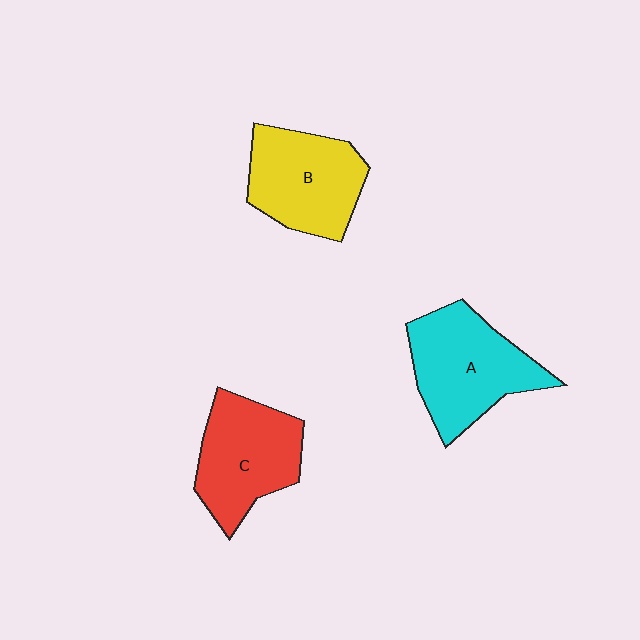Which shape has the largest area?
Shape A (cyan).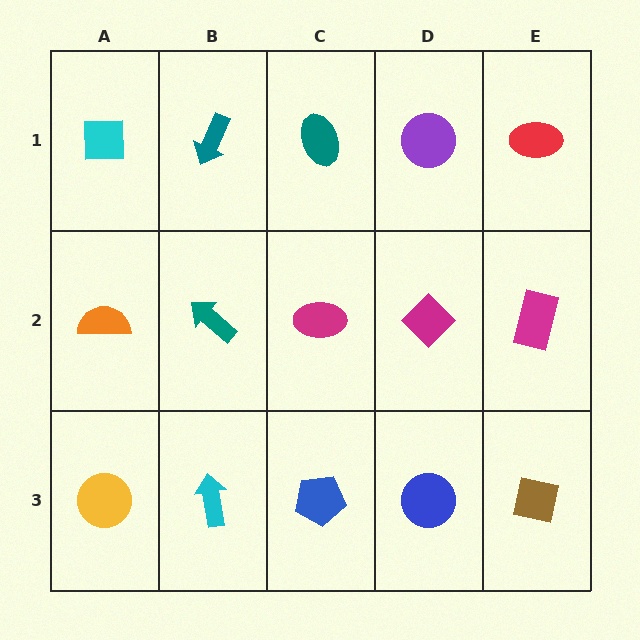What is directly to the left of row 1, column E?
A purple circle.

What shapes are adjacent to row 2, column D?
A purple circle (row 1, column D), a blue circle (row 3, column D), a magenta ellipse (row 2, column C), a magenta rectangle (row 2, column E).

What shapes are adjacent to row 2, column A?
A cyan square (row 1, column A), a yellow circle (row 3, column A), a teal arrow (row 2, column B).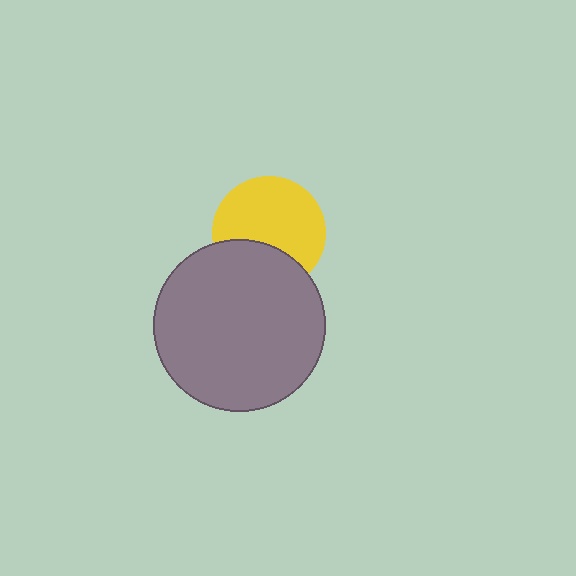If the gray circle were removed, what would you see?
You would see the complete yellow circle.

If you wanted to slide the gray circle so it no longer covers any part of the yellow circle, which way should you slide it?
Slide it down — that is the most direct way to separate the two shapes.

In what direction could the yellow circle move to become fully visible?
The yellow circle could move up. That would shift it out from behind the gray circle entirely.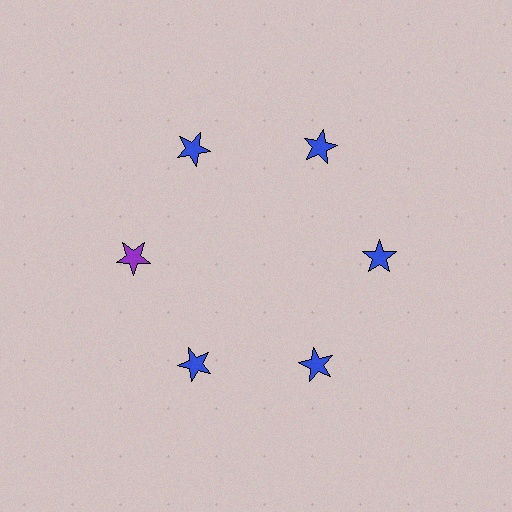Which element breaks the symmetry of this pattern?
The purple star at roughly the 9 o'clock position breaks the symmetry. All other shapes are blue stars.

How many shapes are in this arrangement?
There are 6 shapes arranged in a ring pattern.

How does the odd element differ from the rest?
It has a different color: purple instead of blue.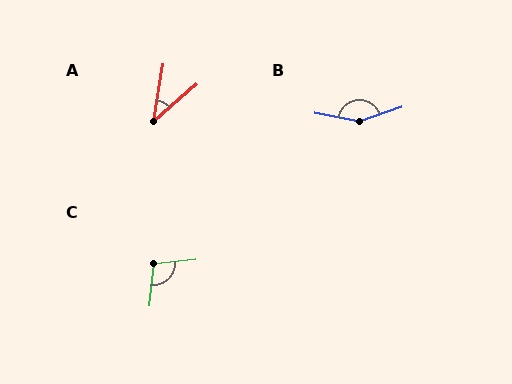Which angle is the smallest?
A, at approximately 40 degrees.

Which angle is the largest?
B, at approximately 150 degrees.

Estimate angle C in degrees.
Approximately 103 degrees.